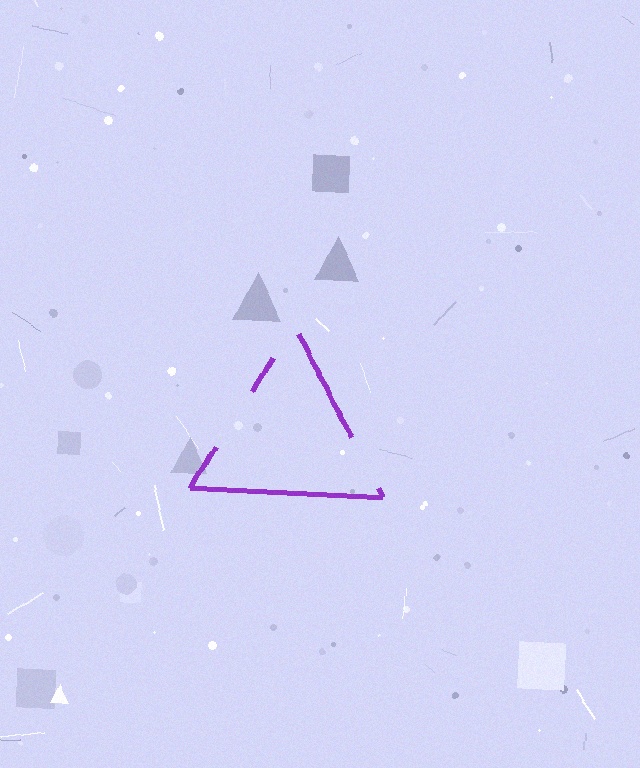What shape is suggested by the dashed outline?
The dashed outline suggests a triangle.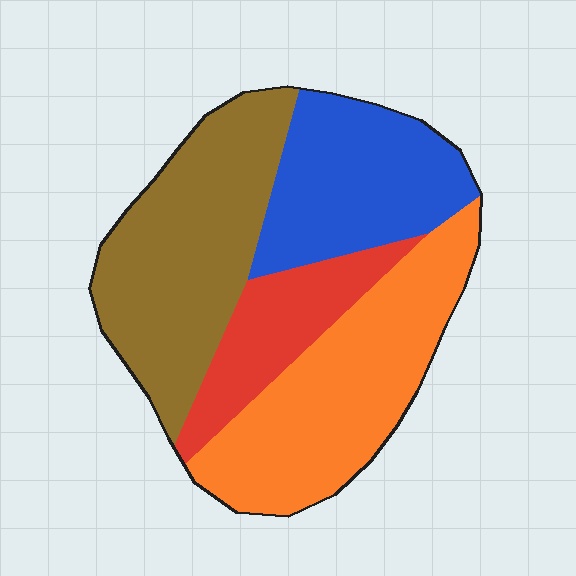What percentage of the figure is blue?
Blue takes up about one quarter (1/4) of the figure.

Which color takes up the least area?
Red, at roughly 15%.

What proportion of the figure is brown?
Brown takes up between a quarter and a half of the figure.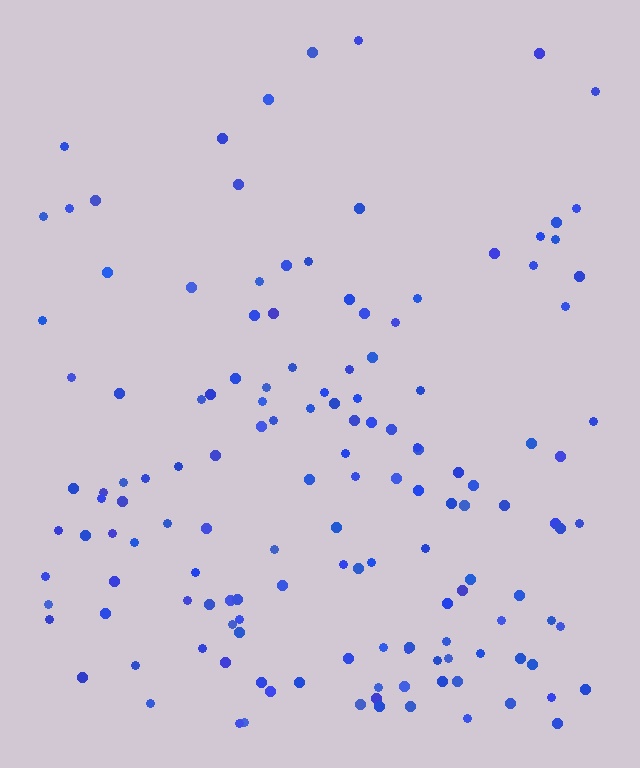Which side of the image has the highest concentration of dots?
The bottom.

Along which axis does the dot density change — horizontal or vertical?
Vertical.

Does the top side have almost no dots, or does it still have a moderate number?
Still a moderate number, just noticeably fewer than the bottom.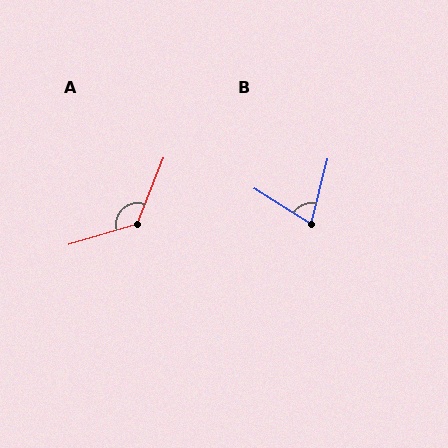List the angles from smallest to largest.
B (72°), A (128°).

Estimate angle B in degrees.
Approximately 72 degrees.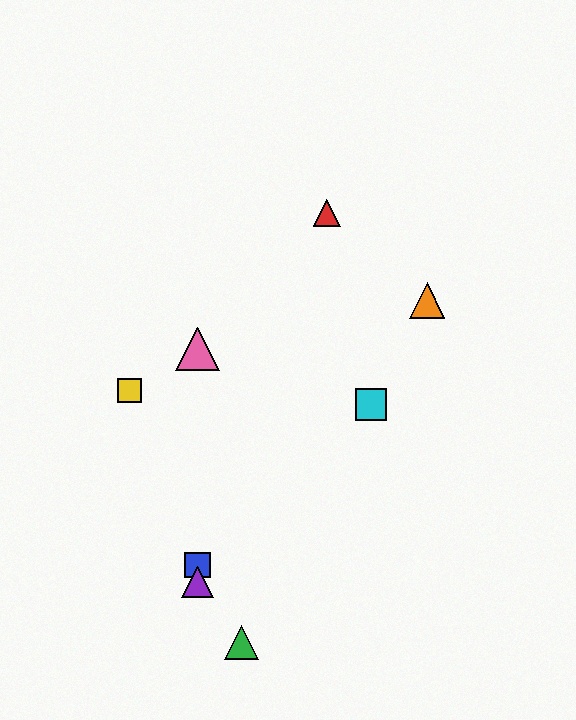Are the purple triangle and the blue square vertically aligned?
Yes, both are at x≈197.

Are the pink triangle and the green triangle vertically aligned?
No, the pink triangle is at x≈197 and the green triangle is at x≈241.